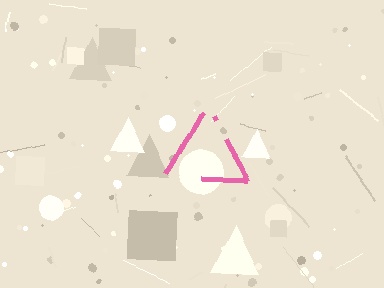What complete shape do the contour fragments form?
The contour fragments form a triangle.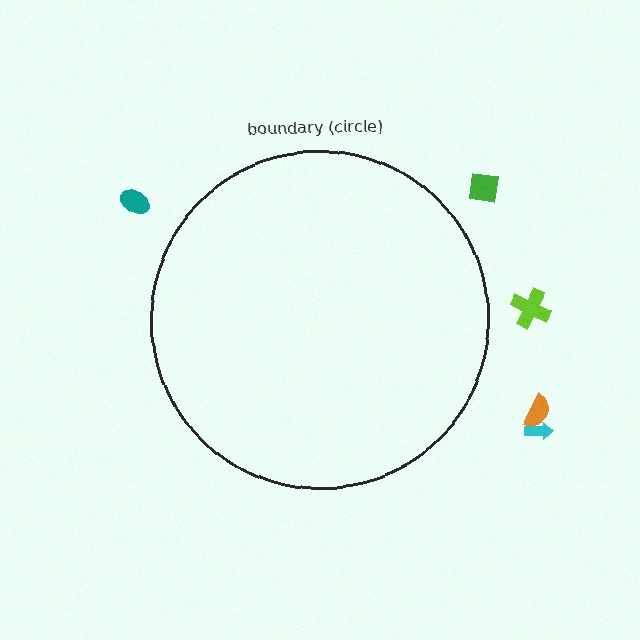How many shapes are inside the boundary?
0 inside, 5 outside.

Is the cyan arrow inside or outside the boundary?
Outside.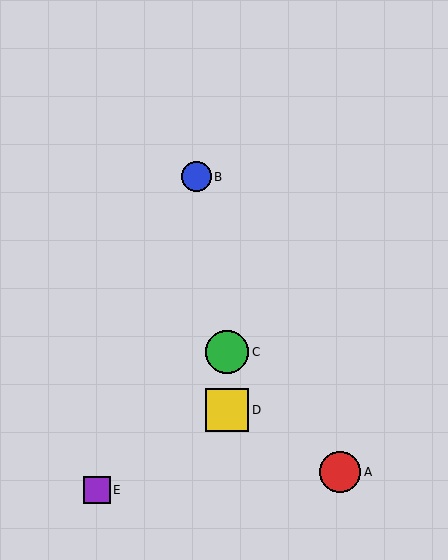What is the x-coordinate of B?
Object B is at x≈196.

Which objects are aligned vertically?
Objects C, D are aligned vertically.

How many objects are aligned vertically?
2 objects (C, D) are aligned vertically.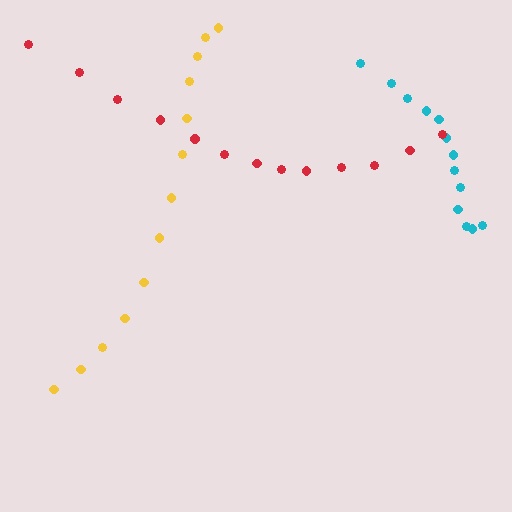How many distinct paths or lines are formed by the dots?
There are 3 distinct paths.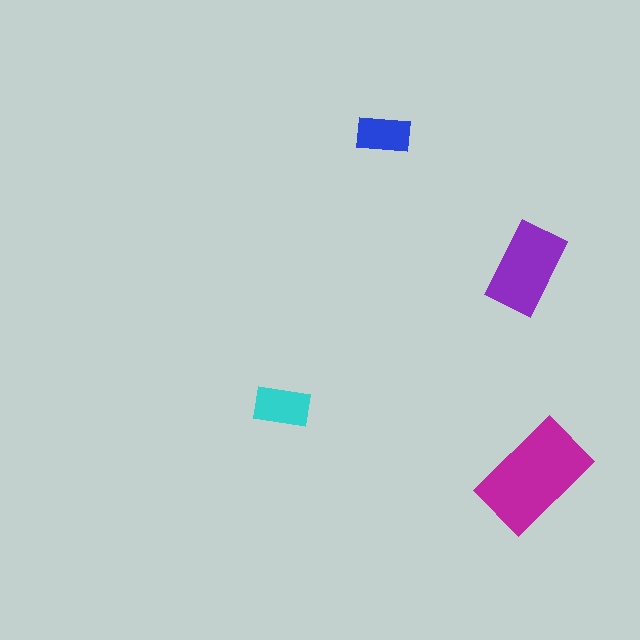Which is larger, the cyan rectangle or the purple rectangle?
The purple one.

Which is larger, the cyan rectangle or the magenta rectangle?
The magenta one.